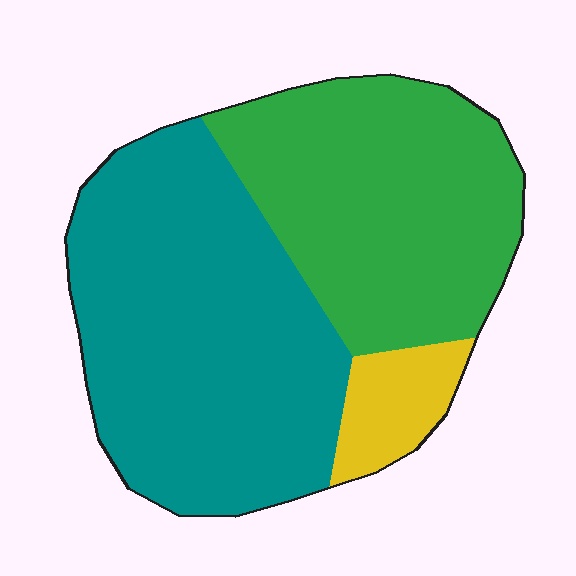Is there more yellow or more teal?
Teal.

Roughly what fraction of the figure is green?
Green covers 40% of the figure.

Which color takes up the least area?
Yellow, at roughly 10%.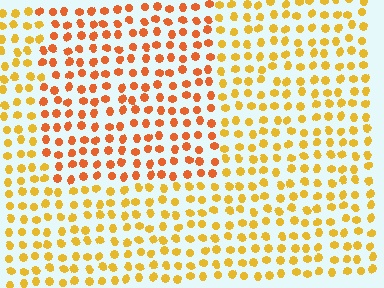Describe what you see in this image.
The image is filled with small yellow elements in a uniform arrangement. A rectangle-shaped region is visible where the elements are tinted to a slightly different hue, forming a subtle color boundary.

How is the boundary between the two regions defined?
The boundary is defined purely by a slight shift in hue (about 28 degrees). Spacing, size, and orientation are identical on both sides.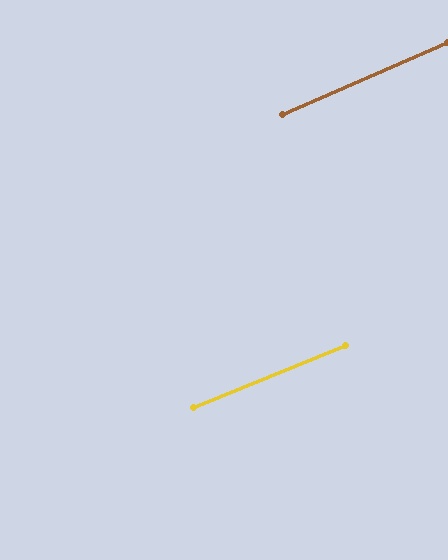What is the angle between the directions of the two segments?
Approximately 1 degree.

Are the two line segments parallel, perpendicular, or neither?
Parallel — their directions differ by only 1.4°.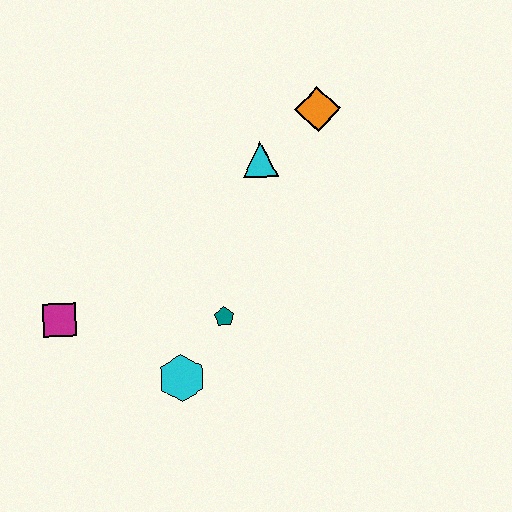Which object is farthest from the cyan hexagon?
The orange diamond is farthest from the cyan hexagon.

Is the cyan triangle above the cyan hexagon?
Yes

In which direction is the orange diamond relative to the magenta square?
The orange diamond is to the right of the magenta square.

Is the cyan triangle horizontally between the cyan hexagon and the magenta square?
No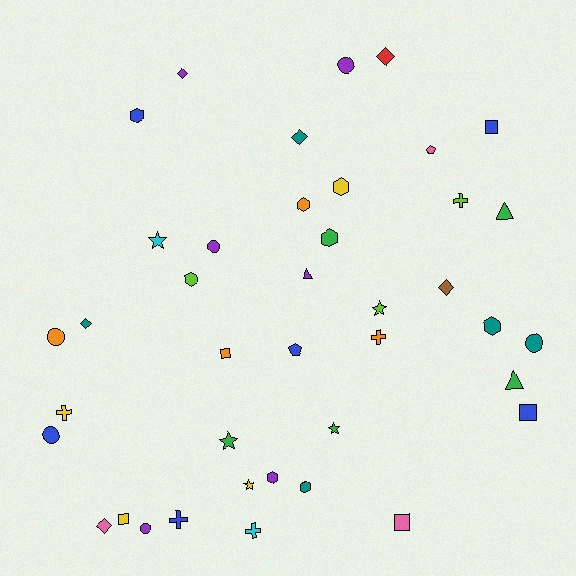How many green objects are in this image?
There are 5 green objects.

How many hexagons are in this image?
There are 8 hexagons.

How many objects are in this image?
There are 40 objects.